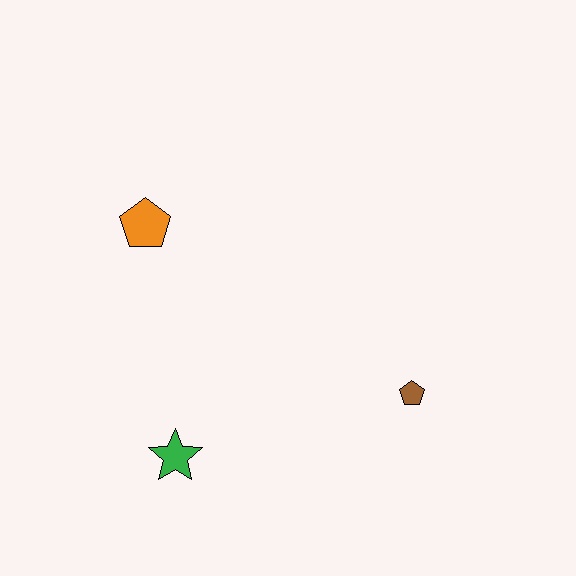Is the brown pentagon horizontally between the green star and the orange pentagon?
No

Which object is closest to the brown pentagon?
The green star is closest to the brown pentagon.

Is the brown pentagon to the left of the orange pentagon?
No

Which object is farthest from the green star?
The brown pentagon is farthest from the green star.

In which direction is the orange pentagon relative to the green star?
The orange pentagon is above the green star.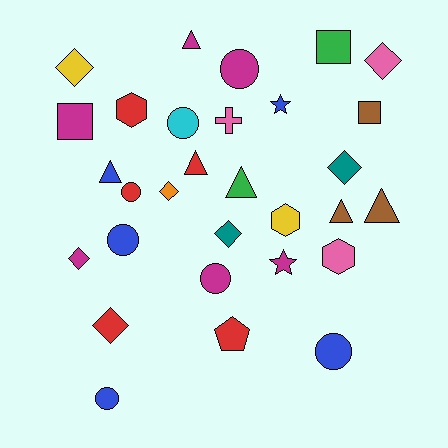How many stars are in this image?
There are 2 stars.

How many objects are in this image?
There are 30 objects.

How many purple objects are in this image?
There are no purple objects.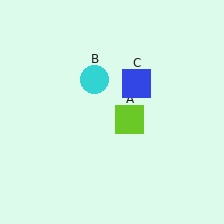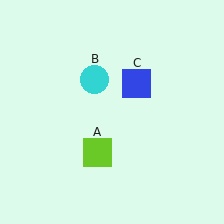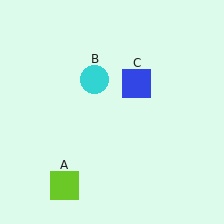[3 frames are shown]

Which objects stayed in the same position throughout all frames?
Cyan circle (object B) and blue square (object C) remained stationary.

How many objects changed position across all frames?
1 object changed position: lime square (object A).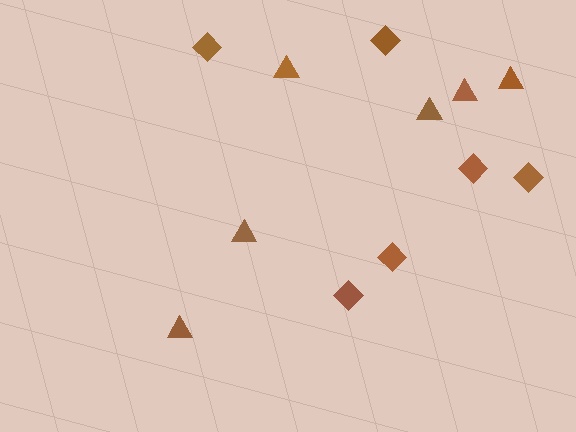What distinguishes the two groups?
There are 2 groups: one group of diamonds (6) and one group of triangles (6).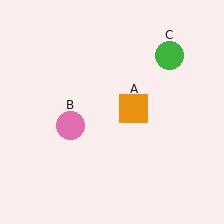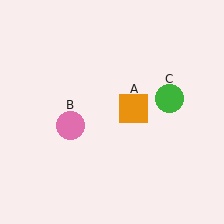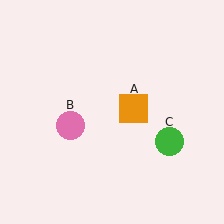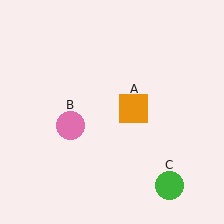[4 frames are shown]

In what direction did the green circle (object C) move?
The green circle (object C) moved down.